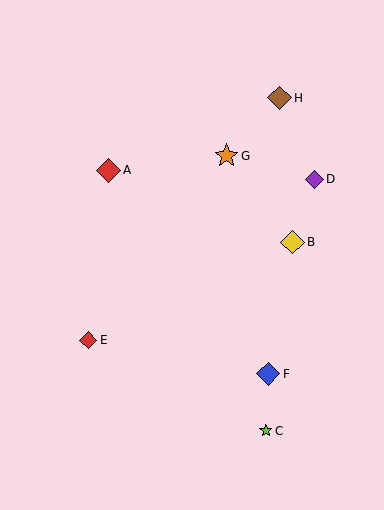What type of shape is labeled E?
Shape E is a red diamond.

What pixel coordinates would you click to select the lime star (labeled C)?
Click at (266, 431) to select the lime star C.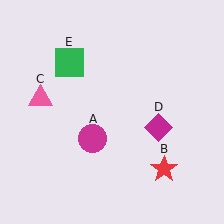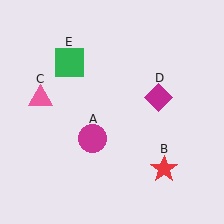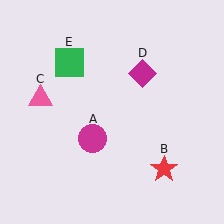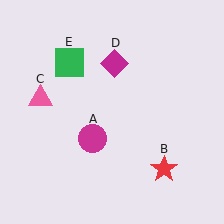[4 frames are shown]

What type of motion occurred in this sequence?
The magenta diamond (object D) rotated counterclockwise around the center of the scene.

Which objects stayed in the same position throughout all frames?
Magenta circle (object A) and red star (object B) and pink triangle (object C) and green square (object E) remained stationary.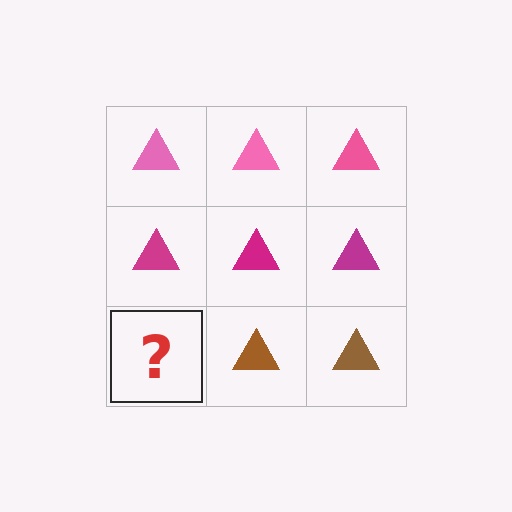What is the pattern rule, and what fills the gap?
The rule is that each row has a consistent color. The gap should be filled with a brown triangle.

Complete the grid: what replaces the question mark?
The question mark should be replaced with a brown triangle.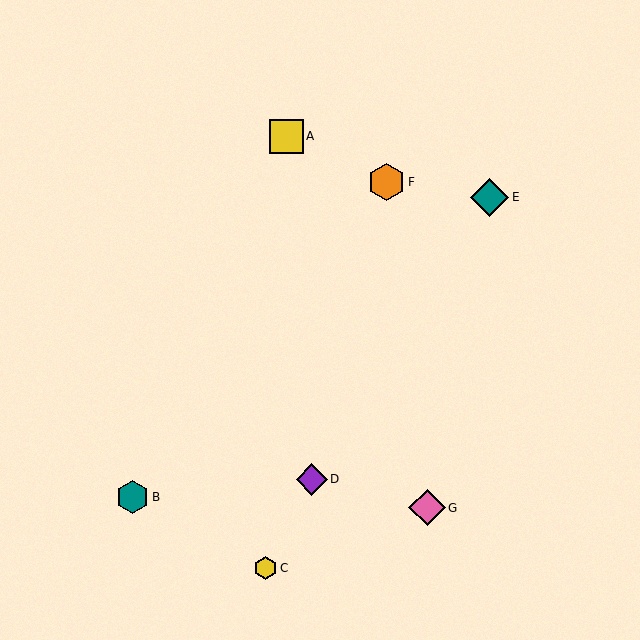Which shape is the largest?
The teal diamond (labeled E) is the largest.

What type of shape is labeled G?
Shape G is a pink diamond.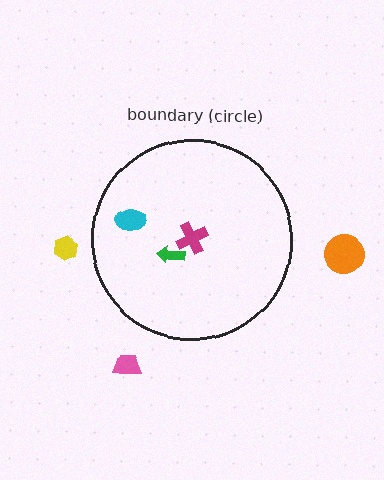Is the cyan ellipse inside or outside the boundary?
Inside.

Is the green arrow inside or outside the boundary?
Inside.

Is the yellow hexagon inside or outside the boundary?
Outside.